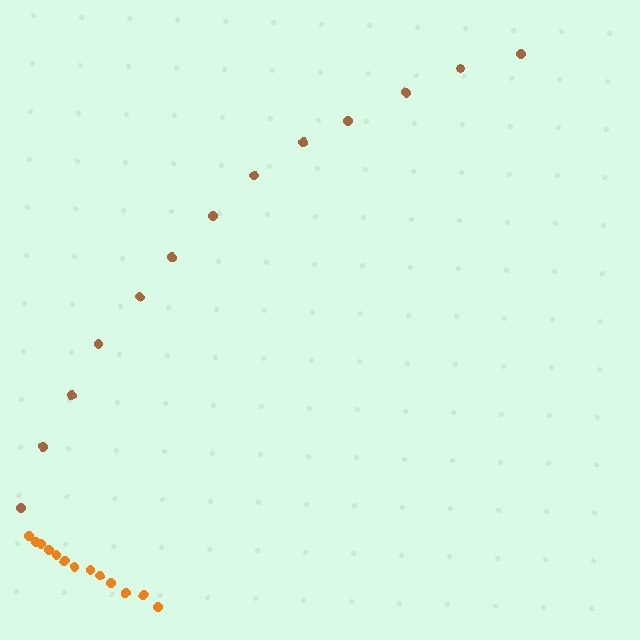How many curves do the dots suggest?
There are 2 distinct paths.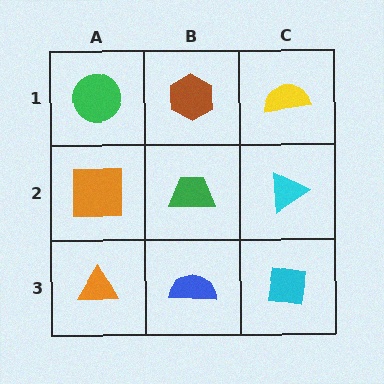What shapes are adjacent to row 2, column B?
A brown hexagon (row 1, column B), a blue semicircle (row 3, column B), an orange square (row 2, column A), a cyan triangle (row 2, column C).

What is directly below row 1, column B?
A green trapezoid.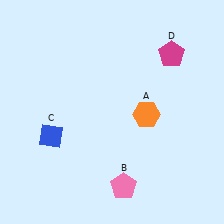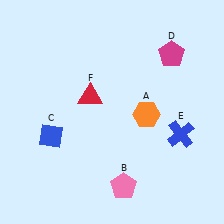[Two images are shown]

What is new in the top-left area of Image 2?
A red triangle (F) was added in the top-left area of Image 2.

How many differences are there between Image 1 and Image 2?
There are 2 differences between the two images.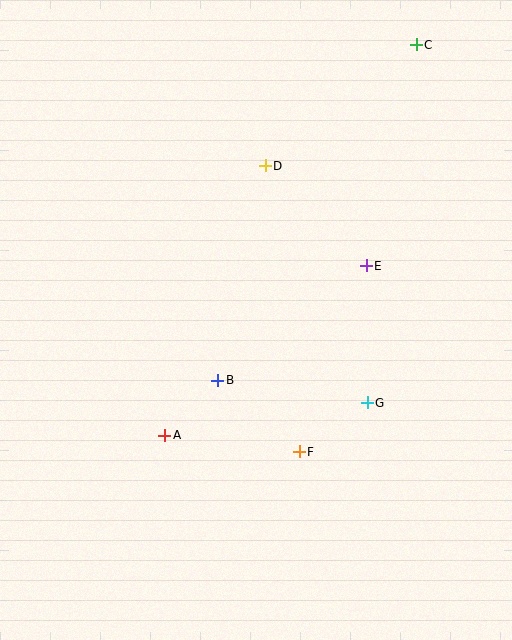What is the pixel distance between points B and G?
The distance between B and G is 151 pixels.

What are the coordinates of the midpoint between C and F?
The midpoint between C and F is at (358, 248).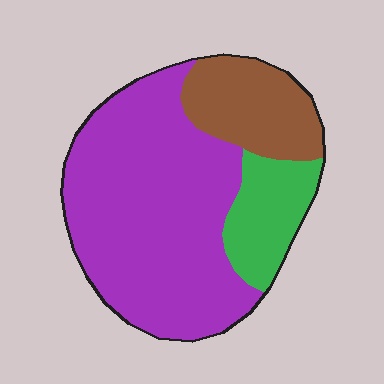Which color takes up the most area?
Purple, at roughly 65%.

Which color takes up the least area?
Green, at roughly 15%.